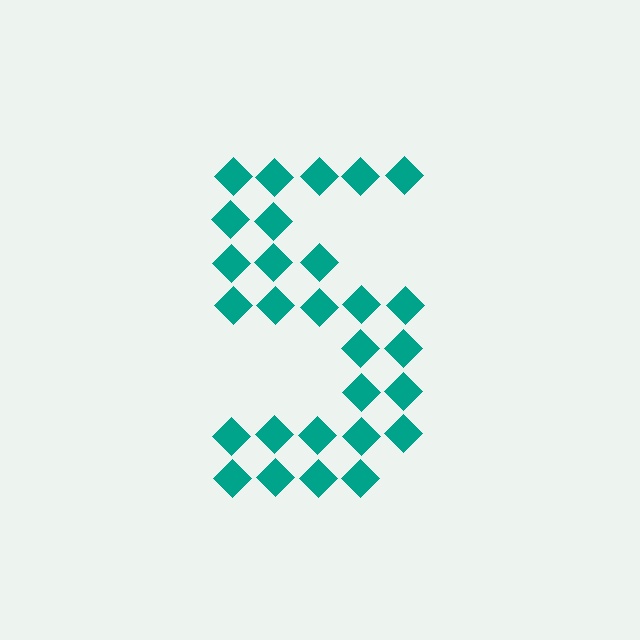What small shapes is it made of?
It is made of small diamonds.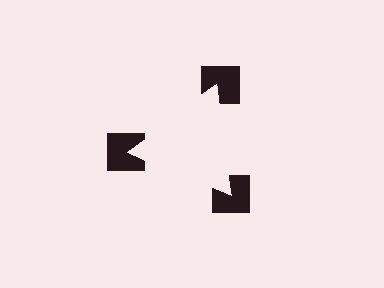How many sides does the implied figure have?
3 sides.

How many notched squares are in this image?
There are 3 — one at each vertex of the illusory triangle.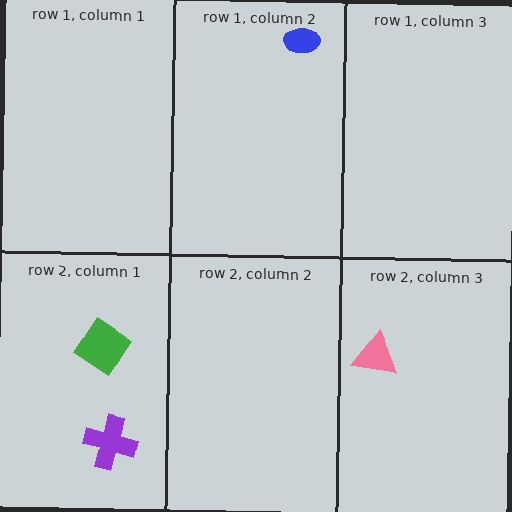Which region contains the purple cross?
The row 2, column 1 region.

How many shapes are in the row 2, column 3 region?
1.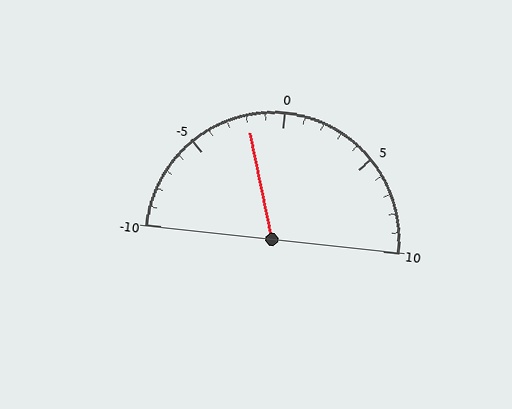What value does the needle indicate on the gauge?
The needle indicates approximately -2.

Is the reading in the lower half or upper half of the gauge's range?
The reading is in the lower half of the range (-10 to 10).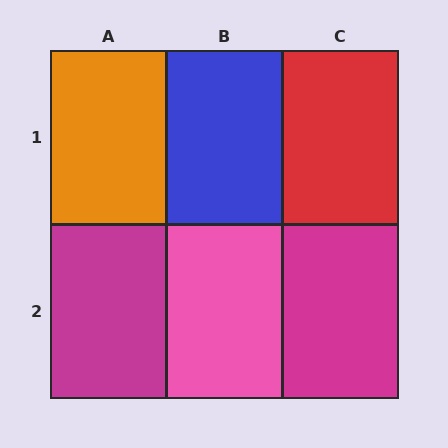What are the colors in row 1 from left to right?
Orange, blue, red.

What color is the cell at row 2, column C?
Magenta.